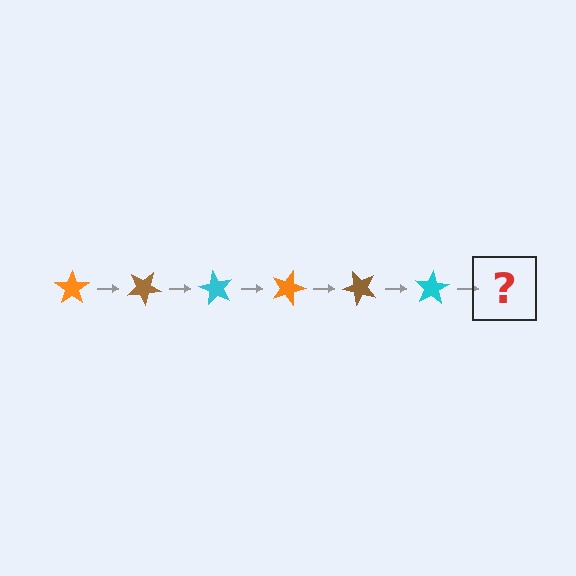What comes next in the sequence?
The next element should be an orange star, rotated 180 degrees from the start.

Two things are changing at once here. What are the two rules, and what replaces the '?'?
The two rules are that it rotates 30 degrees each step and the color cycles through orange, brown, and cyan. The '?' should be an orange star, rotated 180 degrees from the start.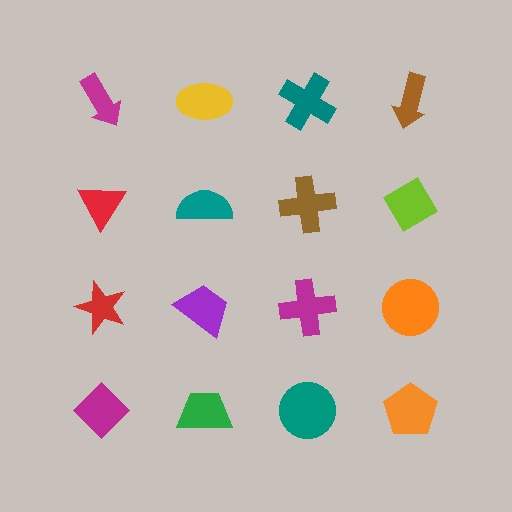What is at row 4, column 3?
A teal circle.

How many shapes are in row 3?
4 shapes.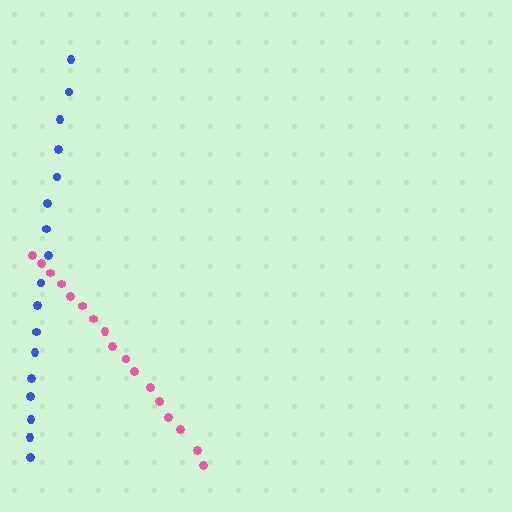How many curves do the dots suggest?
There are 2 distinct paths.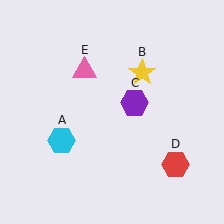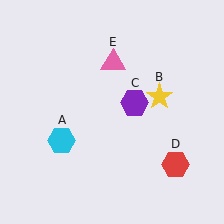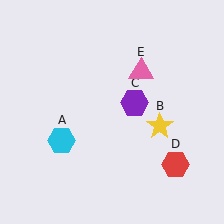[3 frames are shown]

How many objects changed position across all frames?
2 objects changed position: yellow star (object B), pink triangle (object E).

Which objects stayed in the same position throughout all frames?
Cyan hexagon (object A) and purple hexagon (object C) and red hexagon (object D) remained stationary.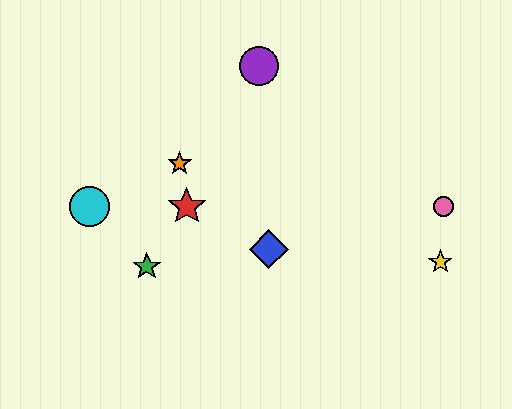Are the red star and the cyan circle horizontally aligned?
Yes, both are at y≈207.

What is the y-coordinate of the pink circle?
The pink circle is at y≈207.